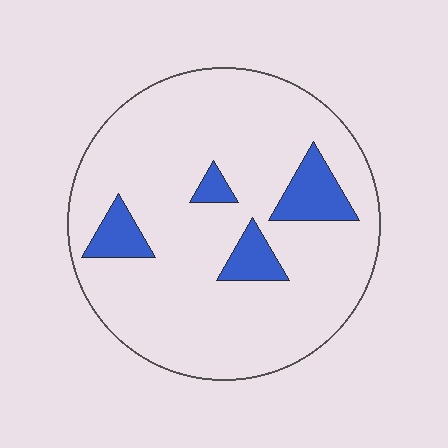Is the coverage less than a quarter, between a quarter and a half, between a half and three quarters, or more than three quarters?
Less than a quarter.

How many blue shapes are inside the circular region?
4.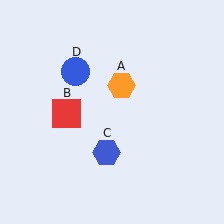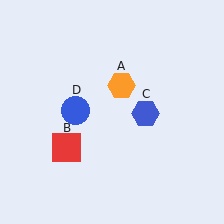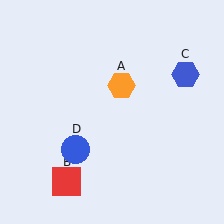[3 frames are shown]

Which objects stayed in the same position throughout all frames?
Orange hexagon (object A) remained stationary.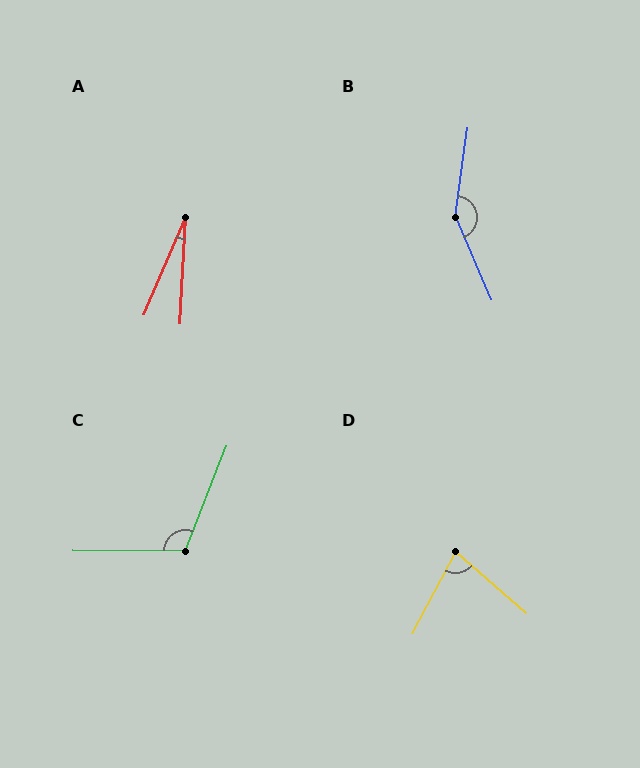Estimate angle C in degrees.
Approximately 111 degrees.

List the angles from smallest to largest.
A (20°), D (76°), C (111°), B (149°).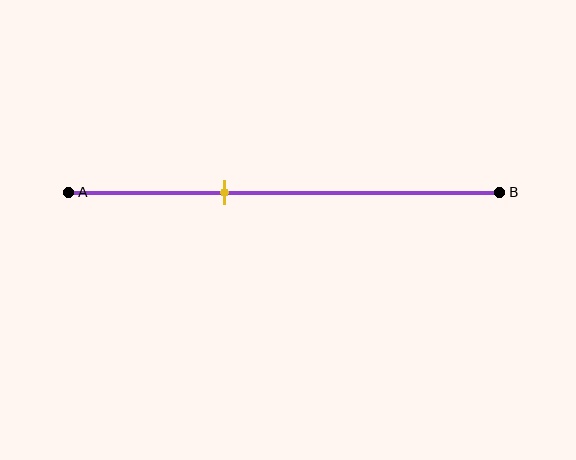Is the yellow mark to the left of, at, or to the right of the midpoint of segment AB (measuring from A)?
The yellow mark is to the left of the midpoint of segment AB.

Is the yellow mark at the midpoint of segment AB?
No, the mark is at about 35% from A, not at the 50% midpoint.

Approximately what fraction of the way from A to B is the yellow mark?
The yellow mark is approximately 35% of the way from A to B.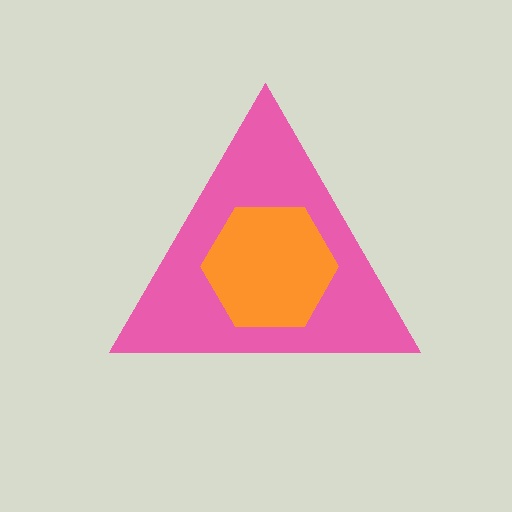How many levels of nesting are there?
2.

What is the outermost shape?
The pink triangle.